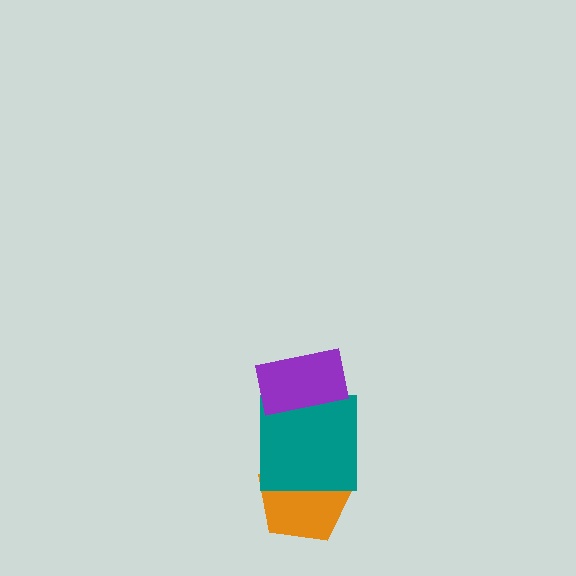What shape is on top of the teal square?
The purple rectangle is on top of the teal square.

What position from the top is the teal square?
The teal square is 2nd from the top.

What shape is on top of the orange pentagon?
The teal square is on top of the orange pentagon.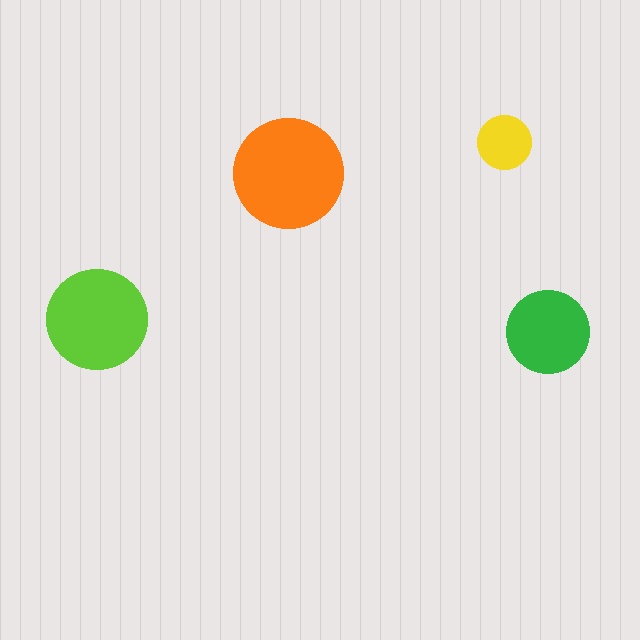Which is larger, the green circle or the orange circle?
The orange one.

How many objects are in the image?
There are 4 objects in the image.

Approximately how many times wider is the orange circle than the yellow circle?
About 2 times wider.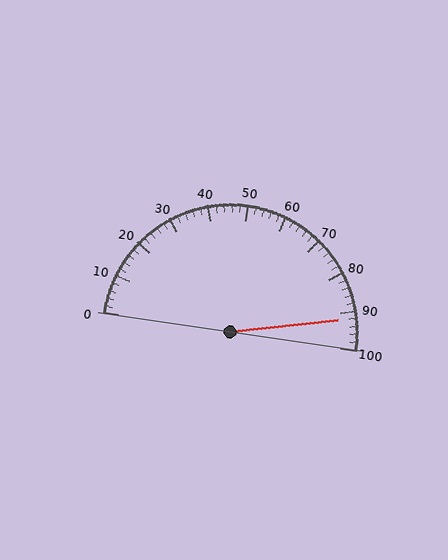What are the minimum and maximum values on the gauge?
The gauge ranges from 0 to 100.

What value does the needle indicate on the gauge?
The needle indicates approximately 92.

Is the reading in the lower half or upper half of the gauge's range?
The reading is in the upper half of the range (0 to 100).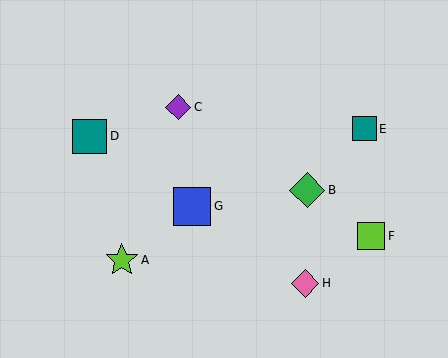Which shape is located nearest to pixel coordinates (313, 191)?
The green diamond (labeled B) at (307, 190) is nearest to that location.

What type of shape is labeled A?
Shape A is a lime star.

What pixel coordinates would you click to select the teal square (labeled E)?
Click at (364, 129) to select the teal square E.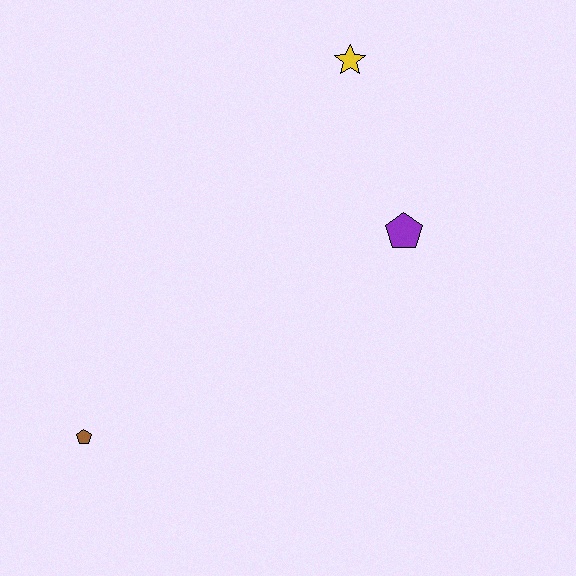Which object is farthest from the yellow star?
The brown pentagon is farthest from the yellow star.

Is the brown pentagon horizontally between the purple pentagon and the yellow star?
No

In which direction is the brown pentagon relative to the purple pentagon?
The brown pentagon is to the left of the purple pentagon.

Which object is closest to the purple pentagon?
The yellow star is closest to the purple pentagon.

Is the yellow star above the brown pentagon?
Yes